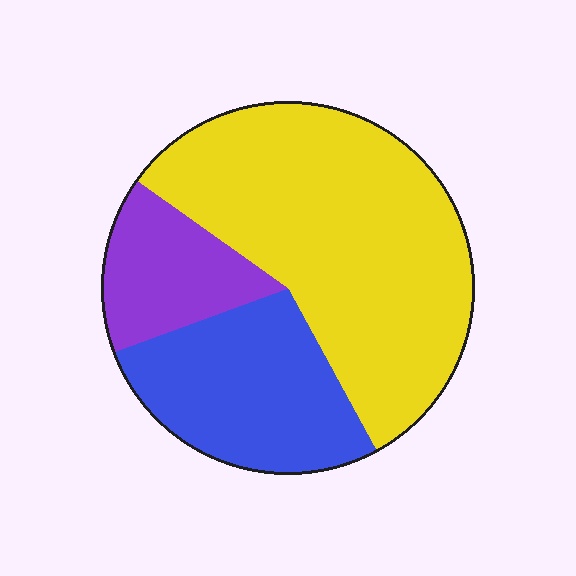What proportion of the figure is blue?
Blue covers roughly 25% of the figure.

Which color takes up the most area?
Yellow, at roughly 55%.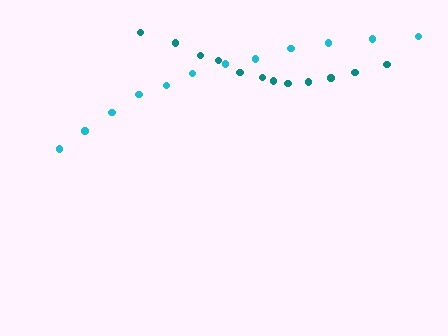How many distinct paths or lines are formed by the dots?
There are 2 distinct paths.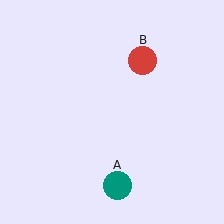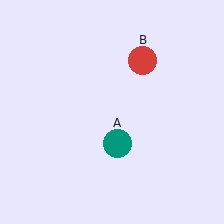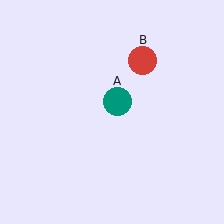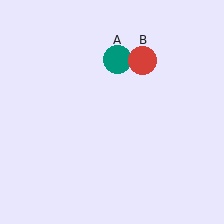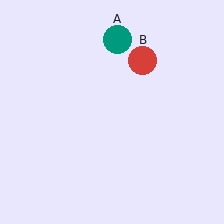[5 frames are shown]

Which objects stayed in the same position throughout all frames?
Red circle (object B) remained stationary.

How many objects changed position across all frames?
1 object changed position: teal circle (object A).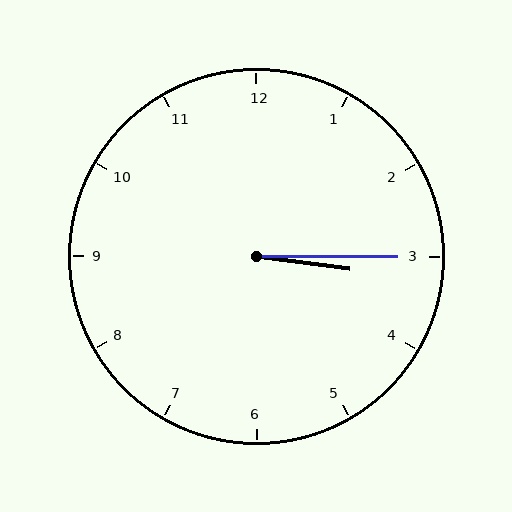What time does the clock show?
3:15.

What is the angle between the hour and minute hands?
Approximately 8 degrees.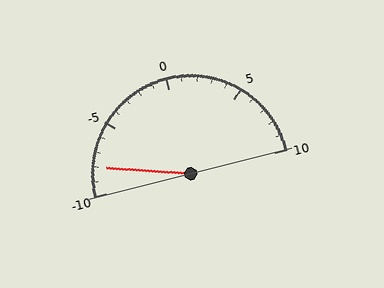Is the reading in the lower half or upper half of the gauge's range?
The reading is in the lower half of the range (-10 to 10).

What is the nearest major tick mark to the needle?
The nearest major tick mark is -10.